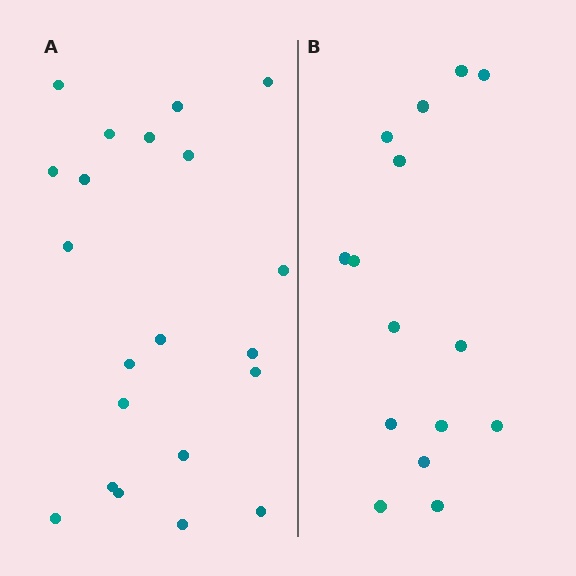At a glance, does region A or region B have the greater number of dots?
Region A (the left region) has more dots.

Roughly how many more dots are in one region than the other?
Region A has about 6 more dots than region B.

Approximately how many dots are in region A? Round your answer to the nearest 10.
About 20 dots. (The exact count is 21, which rounds to 20.)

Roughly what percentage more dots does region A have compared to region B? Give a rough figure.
About 40% more.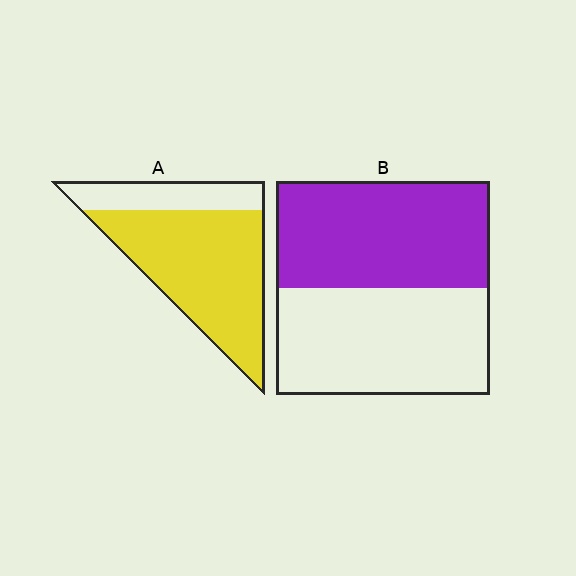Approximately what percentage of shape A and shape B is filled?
A is approximately 75% and B is approximately 50%.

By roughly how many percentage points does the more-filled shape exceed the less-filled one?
By roughly 25 percentage points (A over B).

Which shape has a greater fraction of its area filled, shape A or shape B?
Shape A.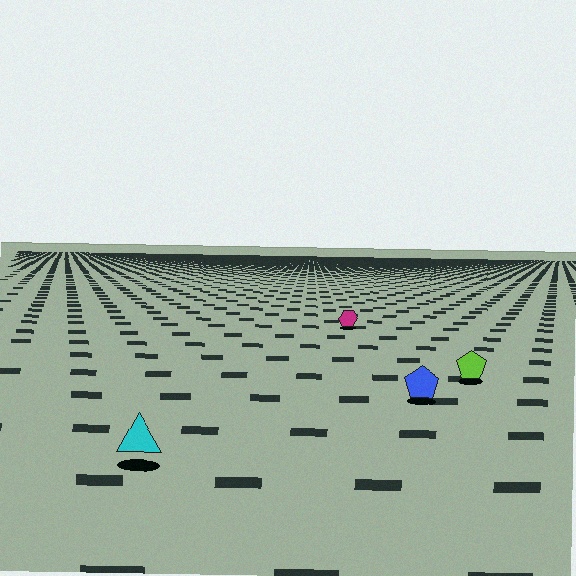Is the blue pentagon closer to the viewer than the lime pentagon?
Yes. The blue pentagon is closer — you can tell from the texture gradient: the ground texture is coarser near it.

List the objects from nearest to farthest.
From nearest to farthest: the cyan triangle, the blue pentagon, the lime pentagon, the magenta hexagon.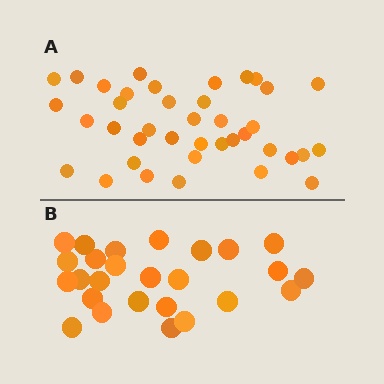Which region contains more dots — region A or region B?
Region A (the top region) has more dots.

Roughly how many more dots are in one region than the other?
Region A has approximately 15 more dots than region B.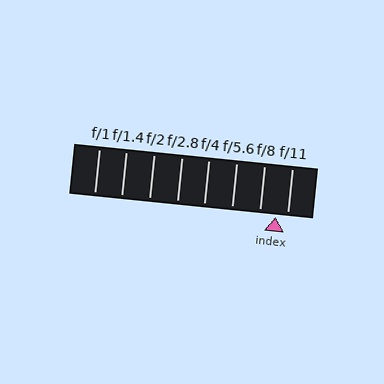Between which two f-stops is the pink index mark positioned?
The index mark is between f/8 and f/11.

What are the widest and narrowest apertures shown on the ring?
The widest aperture shown is f/1 and the narrowest is f/11.